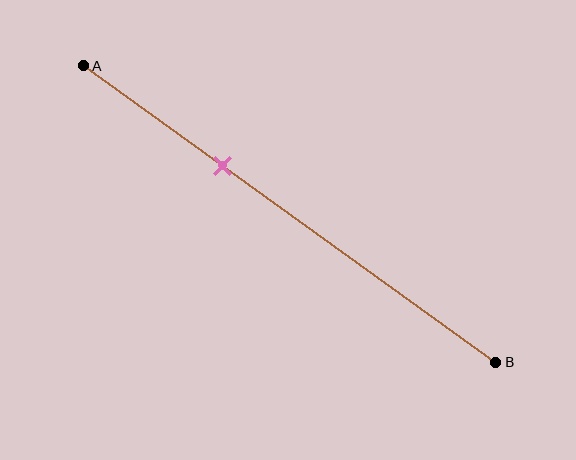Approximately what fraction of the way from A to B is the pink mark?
The pink mark is approximately 35% of the way from A to B.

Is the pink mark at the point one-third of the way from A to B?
Yes, the mark is approximately at the one-third point.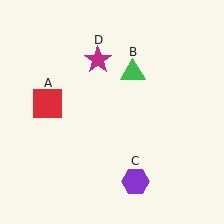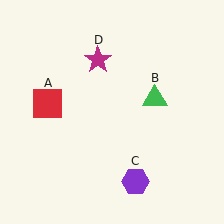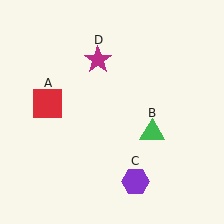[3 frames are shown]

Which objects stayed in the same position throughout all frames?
Red square (object A) and purple hexagon (object C) and magenta star (object D) remained stationary.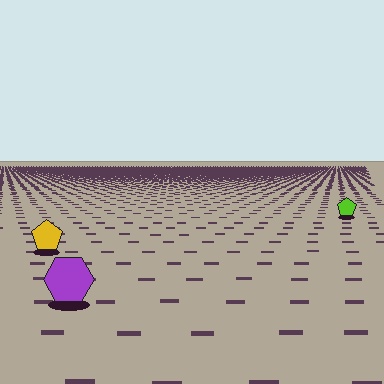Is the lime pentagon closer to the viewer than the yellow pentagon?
No. The yellow pentagon is closer — you can tell from the texture gradient: the ground texture is coarser near it.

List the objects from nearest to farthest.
From nearest to farthest: the purple hexagon, the yellow pentagon, the lime pentagon.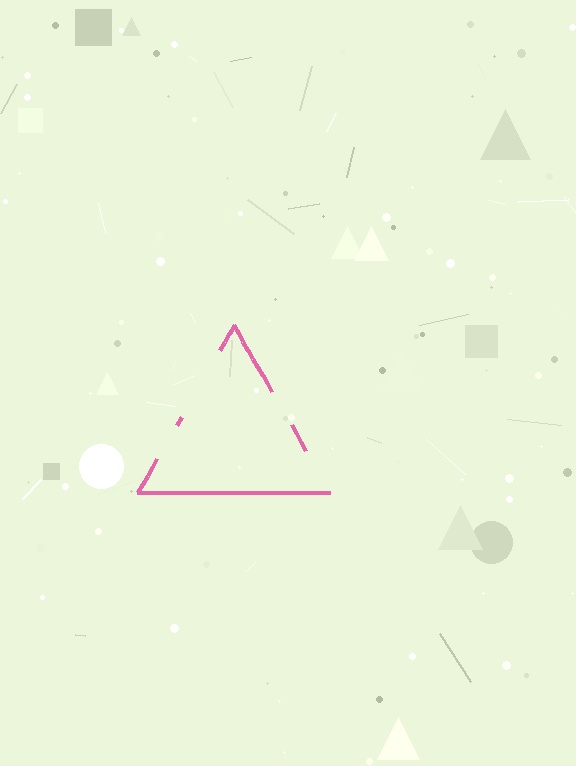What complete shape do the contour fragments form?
The contour fragments form a triangle.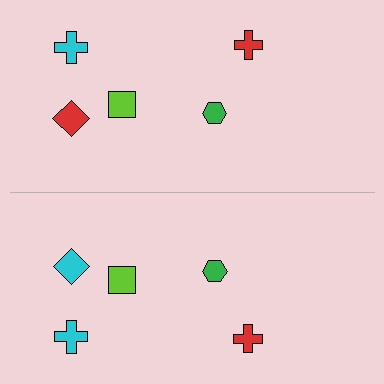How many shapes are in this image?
There are 10 shapes in this image.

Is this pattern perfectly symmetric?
No, the pattern is not perfectly symmetric. The cyan diamond on the bottom side breaks the symmetry — its mirror counterpart is red.